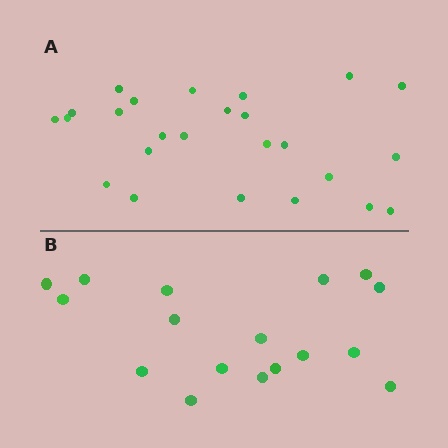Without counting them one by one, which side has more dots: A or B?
Region A (the top region) has more dots.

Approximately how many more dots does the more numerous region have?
Region A has roughly 8 or so more dots than region B.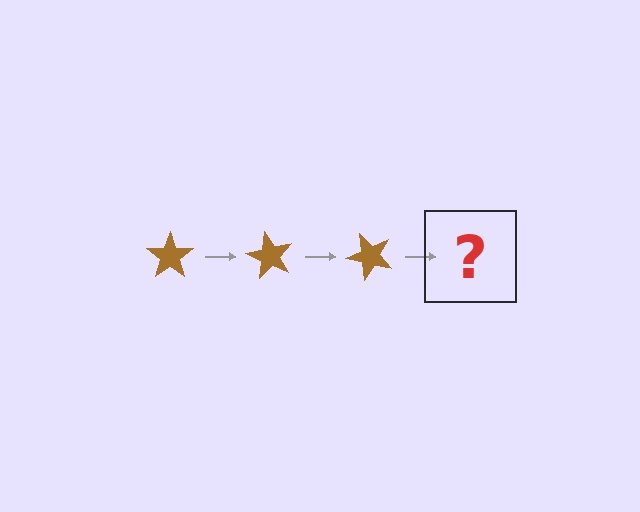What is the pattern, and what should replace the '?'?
The pattern is that the star rotates 60 degrees each step. The '?' should be a brown star rotated 180 degrees.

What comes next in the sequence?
The next element should be a brown star rotated 180 degrees.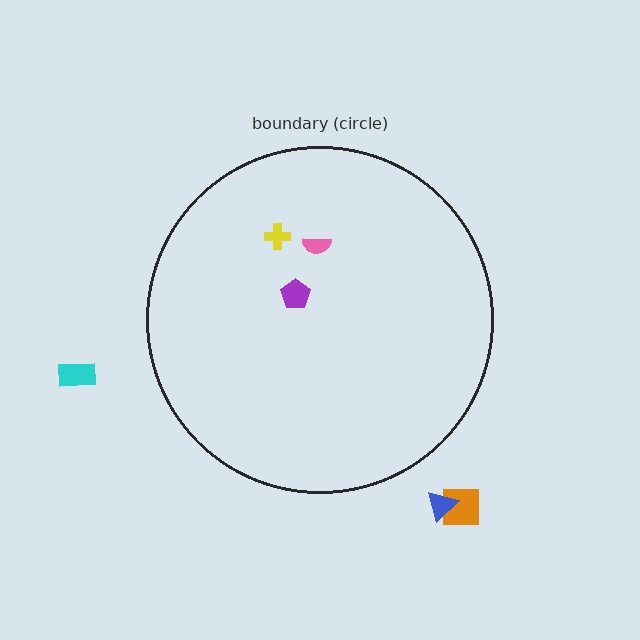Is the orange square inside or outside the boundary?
Outside.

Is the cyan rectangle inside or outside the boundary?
Outside.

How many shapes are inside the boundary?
3 inside, 3 outside.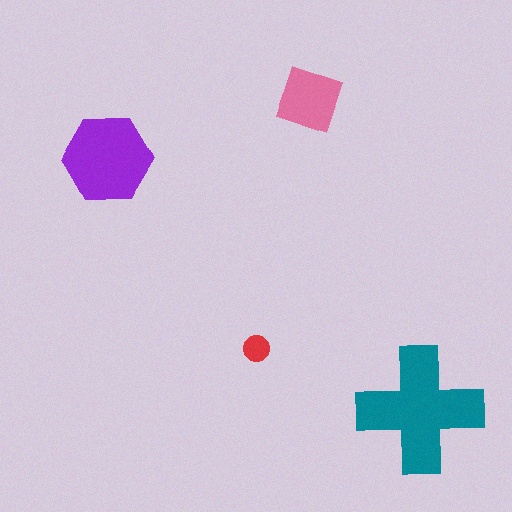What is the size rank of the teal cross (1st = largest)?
1st.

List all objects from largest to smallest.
The teal cross, the purple hexagon, the pink square, the red circle.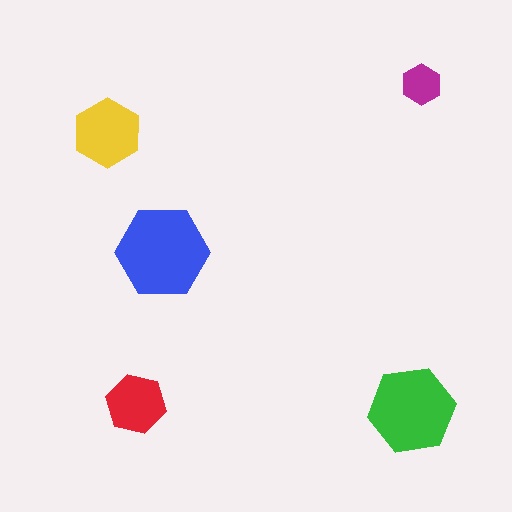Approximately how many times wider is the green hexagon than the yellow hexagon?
About 1.5 times wider.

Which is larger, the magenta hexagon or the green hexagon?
The green one.